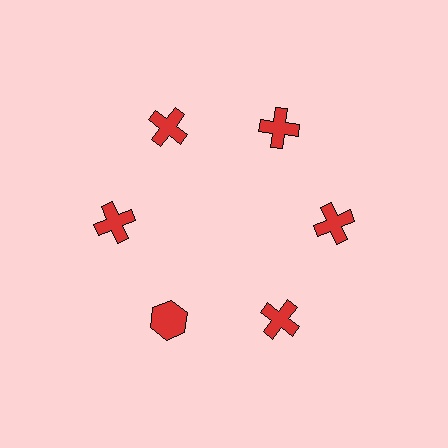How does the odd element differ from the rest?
It has a different shape: hexagon instead of cross.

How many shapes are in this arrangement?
There are 6 shapes arranged in a ring pattern.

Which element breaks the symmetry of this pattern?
The red hexagon at roughly the 7 o'clock position breaks the symmetry. All other shapes are red crosses.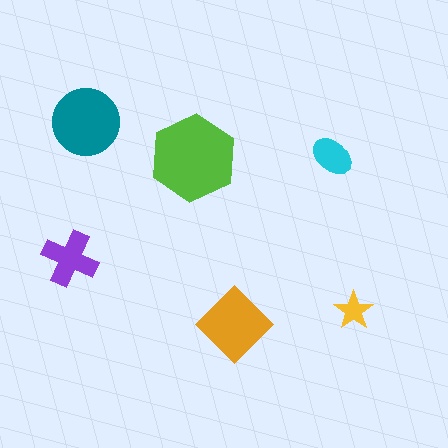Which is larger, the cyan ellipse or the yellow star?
The cyan ellipse.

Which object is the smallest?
The yellow star.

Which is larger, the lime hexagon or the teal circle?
The lime hexagon.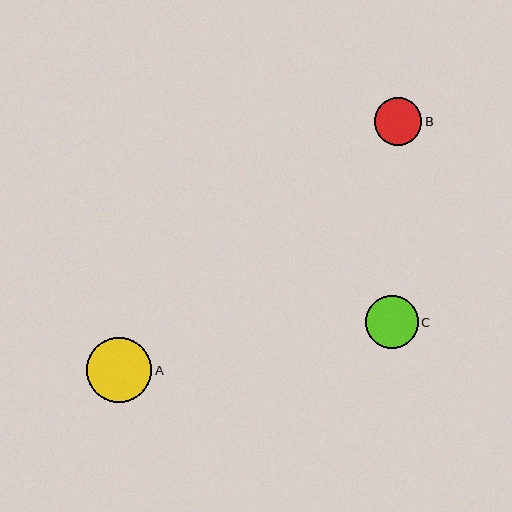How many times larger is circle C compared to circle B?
Circle C is approximately 1.1 times the size of circle B.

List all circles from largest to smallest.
From largest to smallest: A, C, B.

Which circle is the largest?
Circle A is the largest with a size of approximately 65 pixels.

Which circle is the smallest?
Circle B is the smallest with a size of approximately 47 pixels.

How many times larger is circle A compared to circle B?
Circle A is approximately 1.4 times the size of circle B.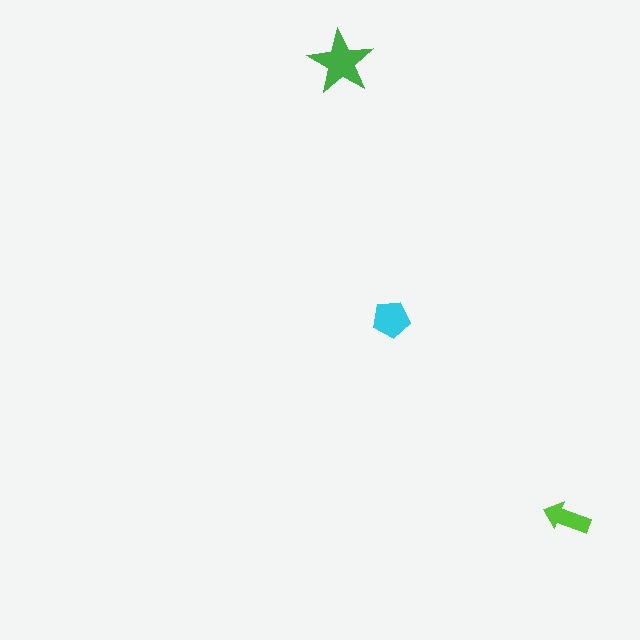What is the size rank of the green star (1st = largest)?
1st.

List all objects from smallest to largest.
The lime arrow, the cyan pentagon, the green star.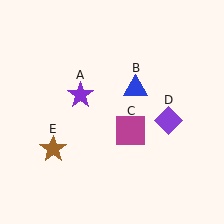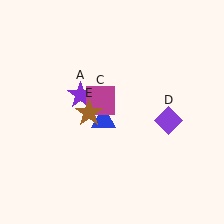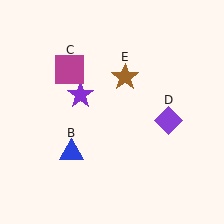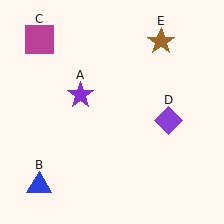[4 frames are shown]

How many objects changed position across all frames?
3 objects changed position: blue triangle (object B), magenta square (object C), brown star (object E).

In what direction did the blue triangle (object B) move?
The blue triangle (object B) moved down and to the left.